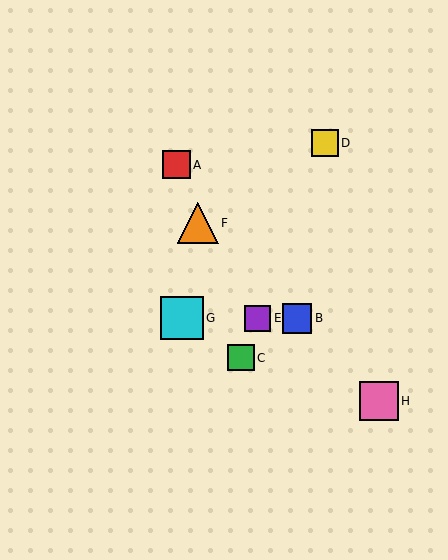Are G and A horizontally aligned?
No, G is at y≈318 and A is at y≈165.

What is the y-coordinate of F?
Object F is at y≈223.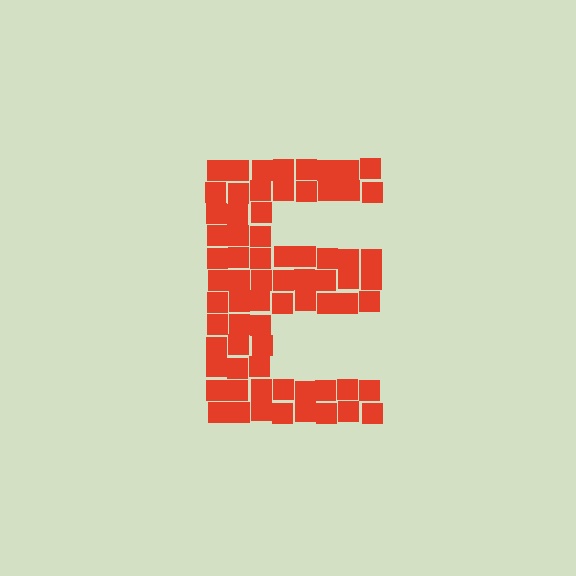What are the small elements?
The small elements are squares.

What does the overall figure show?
The overall figure shows the letter E.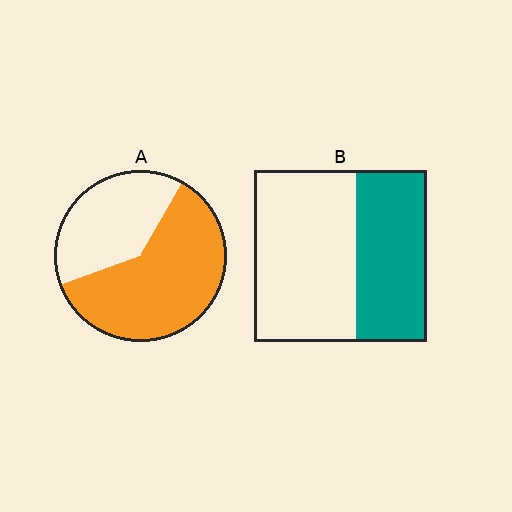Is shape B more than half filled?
No.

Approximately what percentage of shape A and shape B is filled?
A is approximately 60% and B is approximately 40%.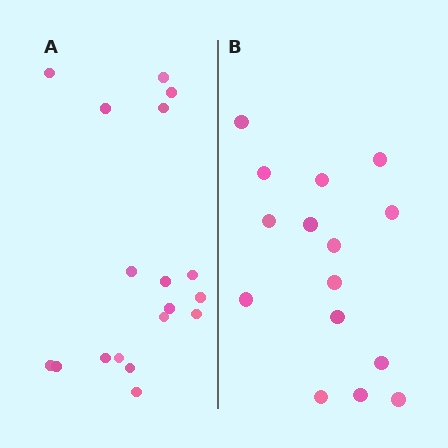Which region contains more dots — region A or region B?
Region A (the left region) has more dots.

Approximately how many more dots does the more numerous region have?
Region A has just a few more — roughly 2 or 3 more dots than region B.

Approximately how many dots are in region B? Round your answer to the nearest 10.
About 20 dots. (The exact count is 15, which rounds to 20.)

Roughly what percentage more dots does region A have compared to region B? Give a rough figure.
About 20% more.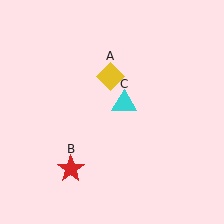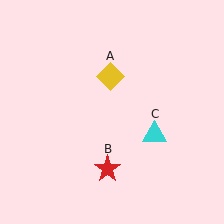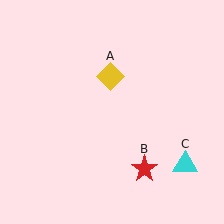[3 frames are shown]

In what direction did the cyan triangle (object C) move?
The cyan triangle (object C) moved down and to the right.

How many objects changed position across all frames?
2 objects changed position: red star (object B), cyan triangle (object C).